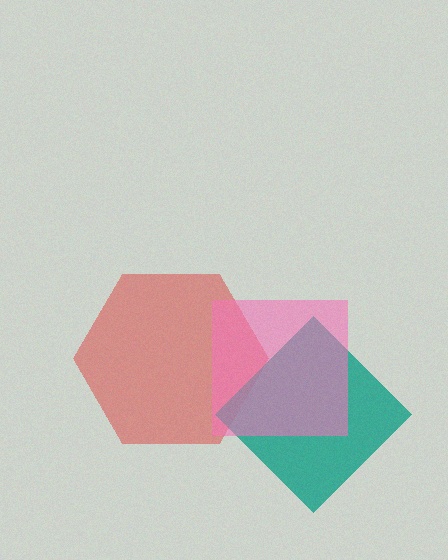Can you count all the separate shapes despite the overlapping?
Yes, there are 3 separate shapes.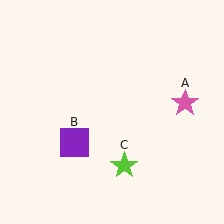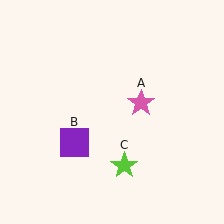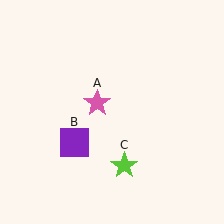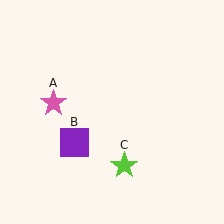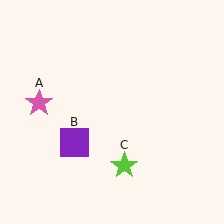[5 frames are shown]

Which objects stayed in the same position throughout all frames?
Purple square (object B) and lime star (object C) remained stationary.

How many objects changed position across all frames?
1 object changed position: pink star (object A).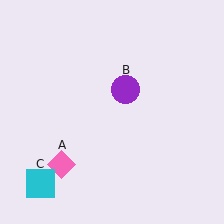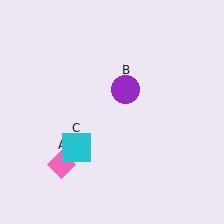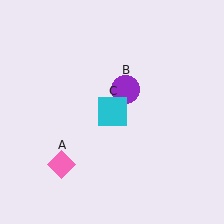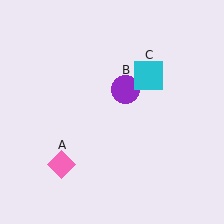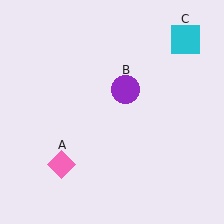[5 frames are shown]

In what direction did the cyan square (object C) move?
The cyan square (object C) moved up and to the right.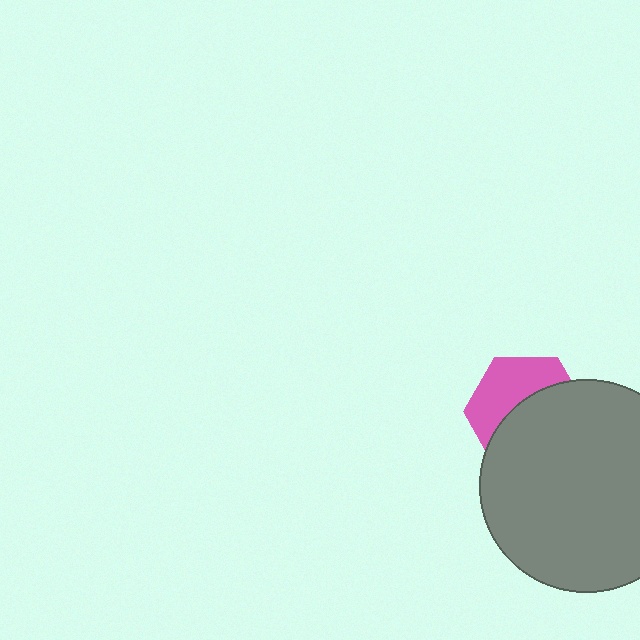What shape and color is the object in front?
The object in front is a gray circle.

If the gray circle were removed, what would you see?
You would see the complete pink hexagon.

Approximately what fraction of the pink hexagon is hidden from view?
Roughly 57% of the pink hexagon is hidden behind the gray circle.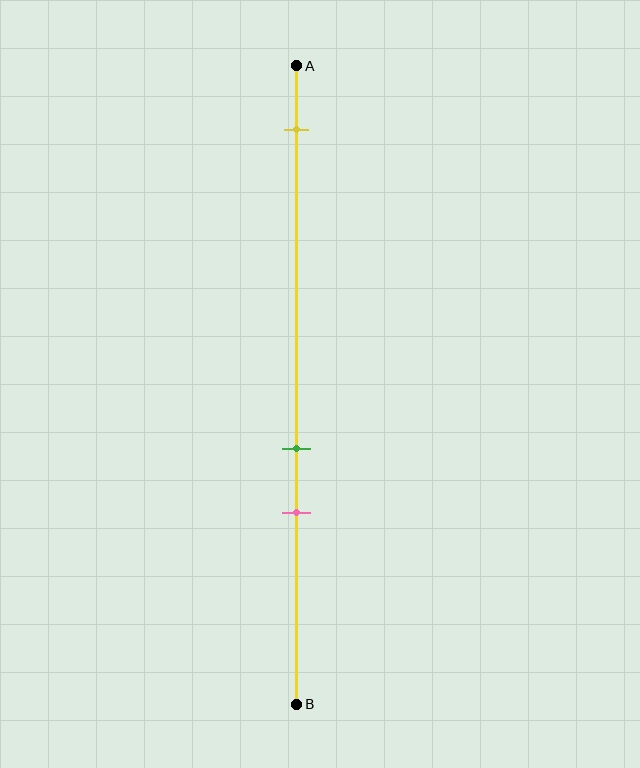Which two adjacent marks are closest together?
The green and pink marks are the closest adjacent pair.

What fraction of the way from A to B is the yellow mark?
The yellow mark is approximately 10% (0.1) of the way from A to B.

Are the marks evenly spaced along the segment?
No, the marks are not evenly spaced.